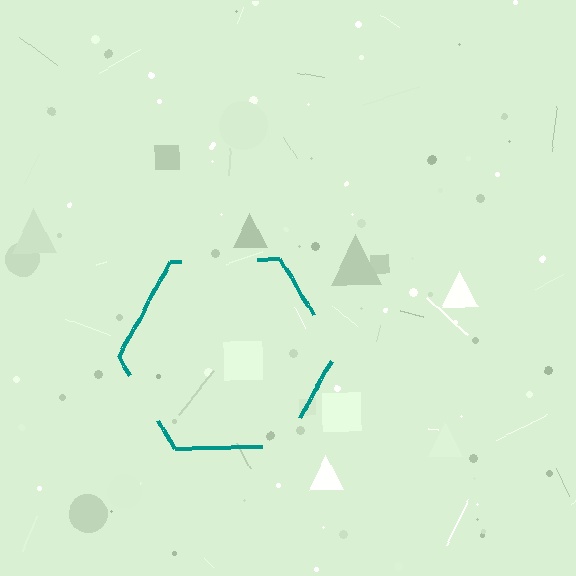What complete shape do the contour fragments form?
The contour fragments form a hexagon.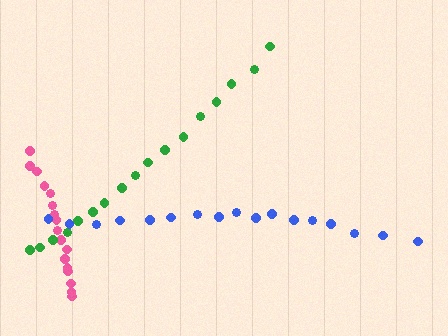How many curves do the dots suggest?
There are 3 distinct paths.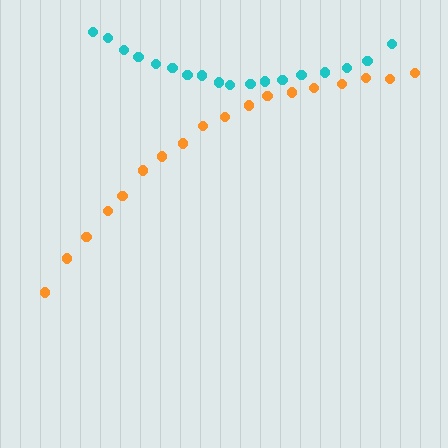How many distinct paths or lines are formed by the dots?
There are 2 distinct paths.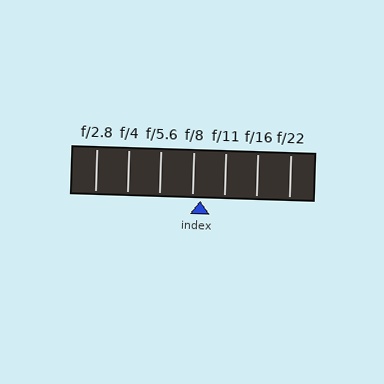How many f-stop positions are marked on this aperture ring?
There are 7 f-stop positions marked.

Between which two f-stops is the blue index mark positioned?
The index mark is between f/8 and f/11.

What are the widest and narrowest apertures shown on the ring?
The widest aperture shown is f/2.8 and the narrowest is f/22.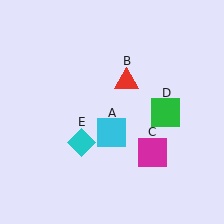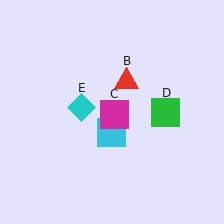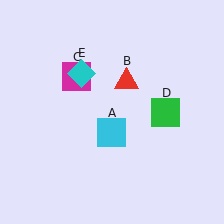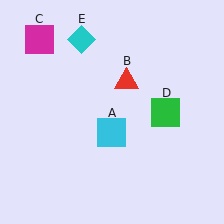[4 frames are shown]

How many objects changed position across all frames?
2 objects changed position: magenta square (object C), cyan diamond (object E).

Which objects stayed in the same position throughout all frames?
Cyan square (object A) and red triangle (object B) and green square (object D) remained stationary.